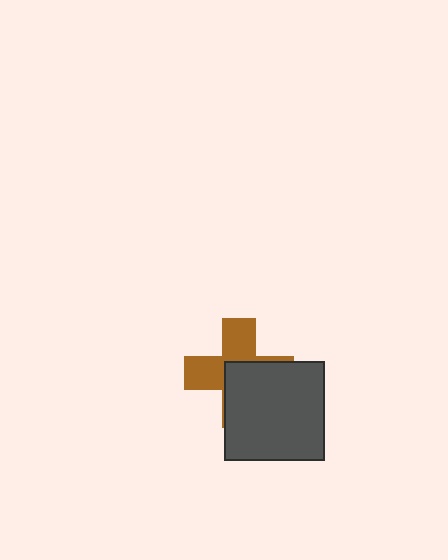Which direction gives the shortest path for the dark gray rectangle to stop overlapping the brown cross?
Moving toward the lower-right gives the shortest separation.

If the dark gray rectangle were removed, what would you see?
You would see the complete brown cross.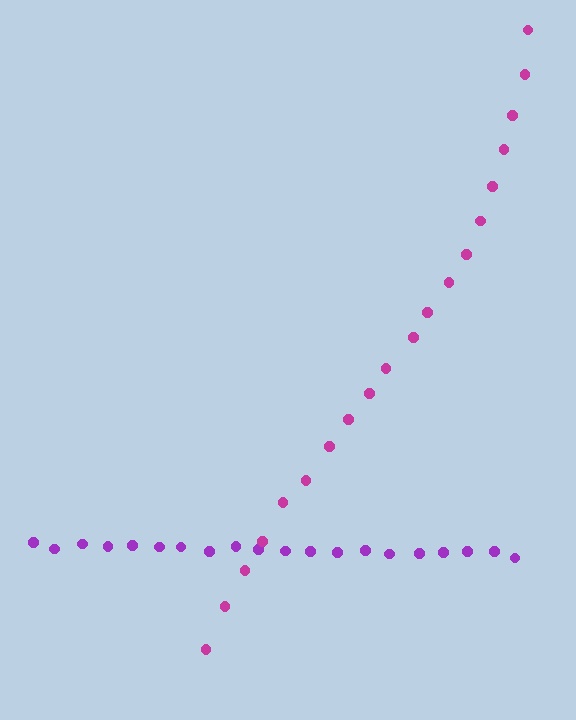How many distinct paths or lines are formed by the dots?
There are 2 distinct paths.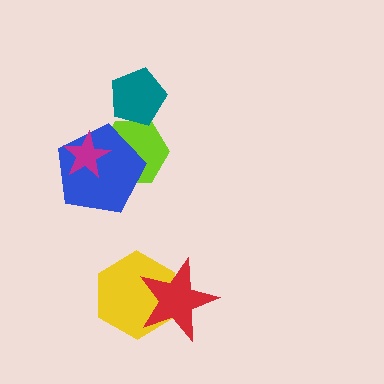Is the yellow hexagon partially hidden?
Yes, it is partially covered by another shape.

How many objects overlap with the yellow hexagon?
1 object overlaps with the yellow hexagon.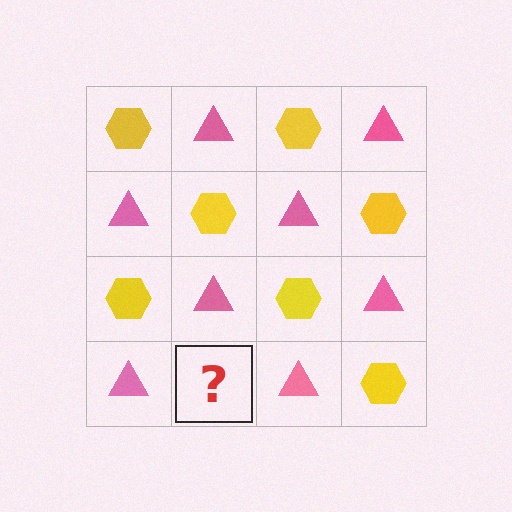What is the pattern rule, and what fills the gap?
The rule is that it alternates yellow hexagon and pink triangle in a checkerboard pattern. The gap should be filled with a yellow hexagon.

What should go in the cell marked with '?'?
The missing cell should contain a yellow hexagon.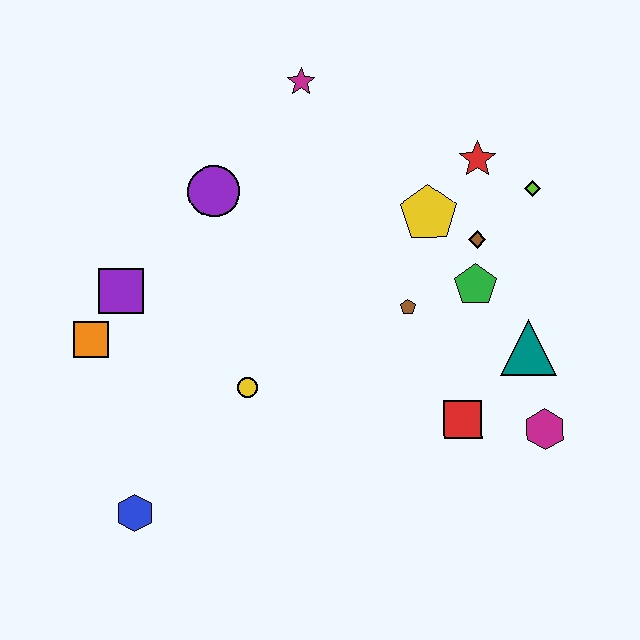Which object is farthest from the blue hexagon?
The lime diamond is farthest from the blue hexagon.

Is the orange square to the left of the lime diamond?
Yes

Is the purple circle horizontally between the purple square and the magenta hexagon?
Yes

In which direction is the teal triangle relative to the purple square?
The teal triangle is to the right of the purple square.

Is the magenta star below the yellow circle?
No